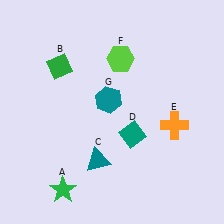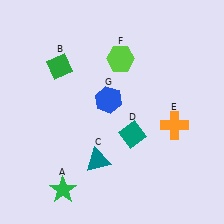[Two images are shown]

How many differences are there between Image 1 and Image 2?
There is 1 difference between the two images.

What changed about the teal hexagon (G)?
In Image 1, G is teal. In Image 2, it changed to blue.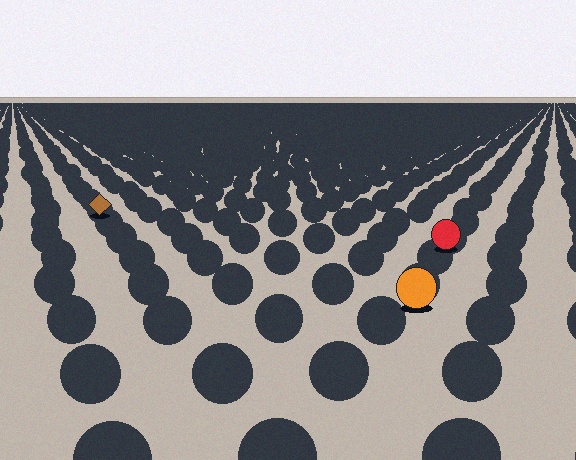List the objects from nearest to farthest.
From nearest to farthest: the orange circle, the red circle, the brown diamond.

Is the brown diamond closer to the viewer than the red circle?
No. The red circle is closer — you can tell from the texture gradient: the ground texture is coarser near it.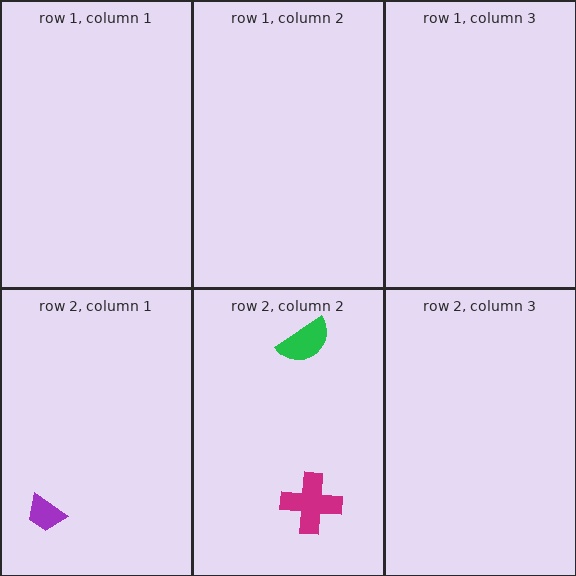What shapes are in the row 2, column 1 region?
The purple trapezoid.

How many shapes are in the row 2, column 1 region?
1.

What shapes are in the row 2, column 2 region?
The green semicircle, the magenta cross.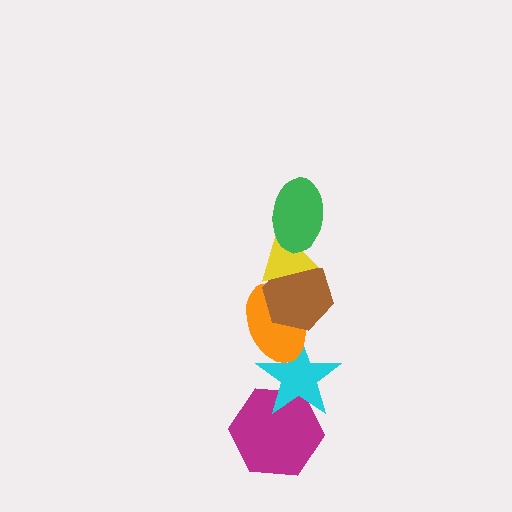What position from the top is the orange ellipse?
The orange ellipse is 4th from the top.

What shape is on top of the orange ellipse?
The brown hexagon is on top of the orange ellipse.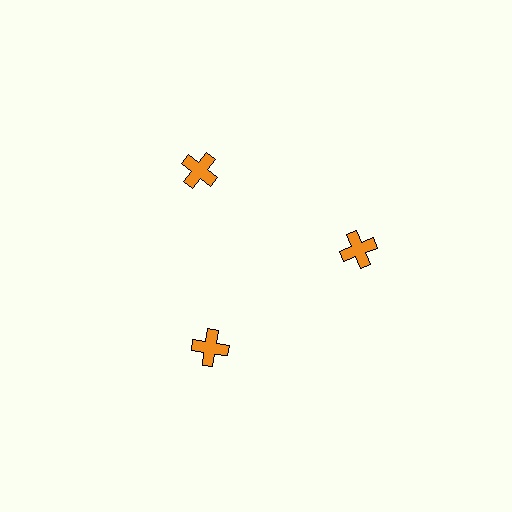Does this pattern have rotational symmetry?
Yes, this pattern has 3-fold rotational symmetry. It looks the same after rotating 120 degrees around the center.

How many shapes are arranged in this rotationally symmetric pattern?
There are 3 shapes, arranged in 3 groups of 1.